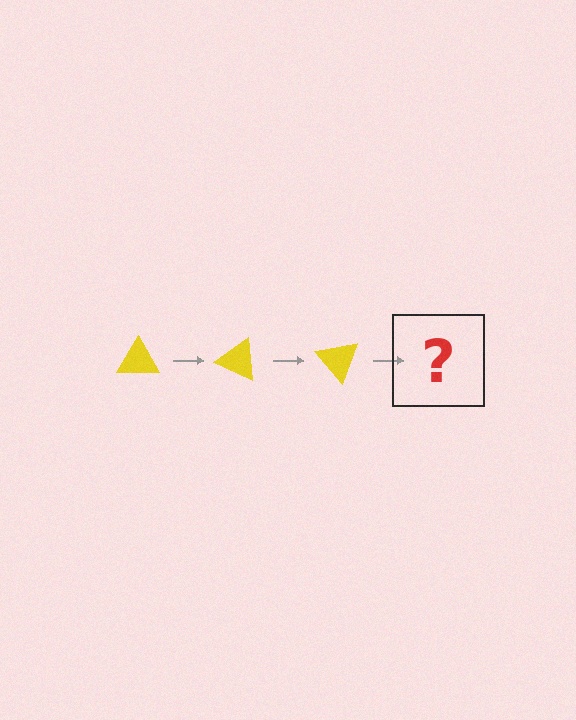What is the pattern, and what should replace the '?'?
The pattern is that the triangle rotates 25 degrees each step. The '?' should be a yellow triangle rotated 75 degrees.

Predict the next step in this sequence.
The next step is a yellow triangle rotated 75 degrees.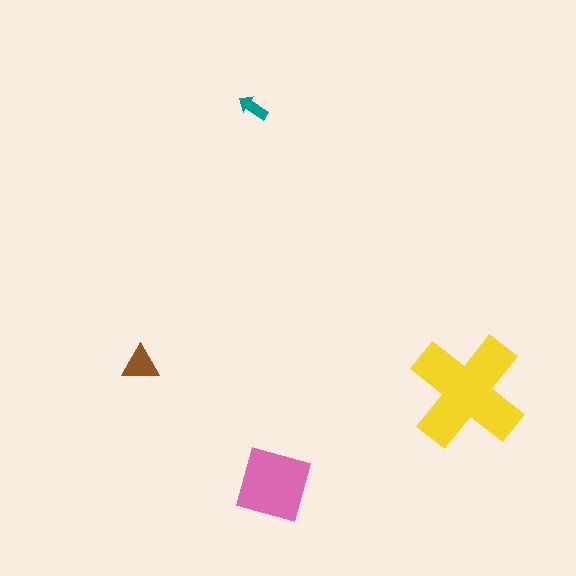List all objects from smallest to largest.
The teal arrow, the brown triangle, the pink diamond, the yellow cross.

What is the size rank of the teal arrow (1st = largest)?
4th.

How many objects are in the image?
There are 4 objects in the image.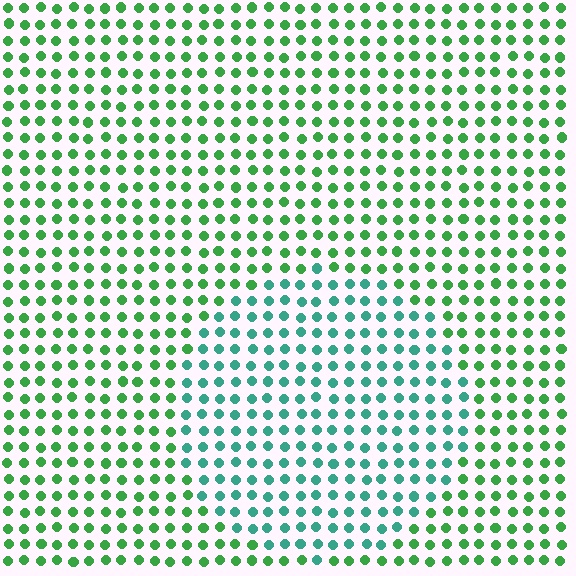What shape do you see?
I see a circle.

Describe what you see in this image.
The image is filled with small green elements in a uniform arrangement. A circle-shaped region is visible where the elements are tinted to a slightly different hue, forming a subtle color boundary.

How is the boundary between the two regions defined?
The boundary is defined purely by a slight shift in hue (about 39 degrees). Spacing, size, and orientation are identical on both sides.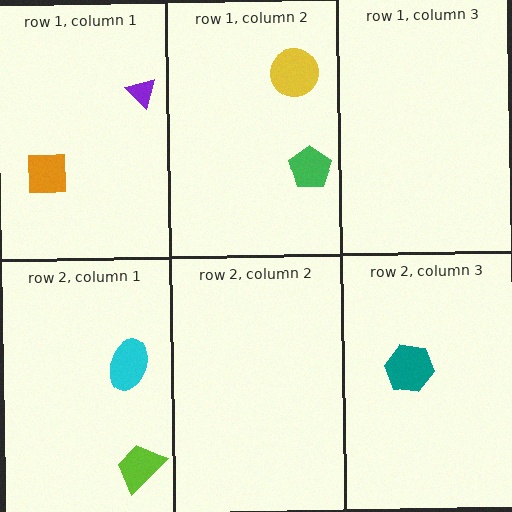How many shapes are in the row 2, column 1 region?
2.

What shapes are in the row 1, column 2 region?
The green pentagon, the yellow circle.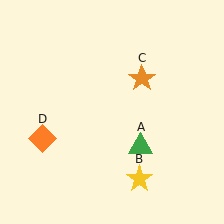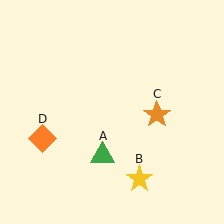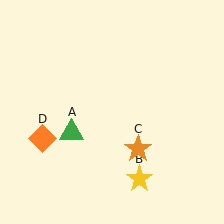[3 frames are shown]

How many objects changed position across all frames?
2 objects changed position: green triangle (object A), orange star (object C).